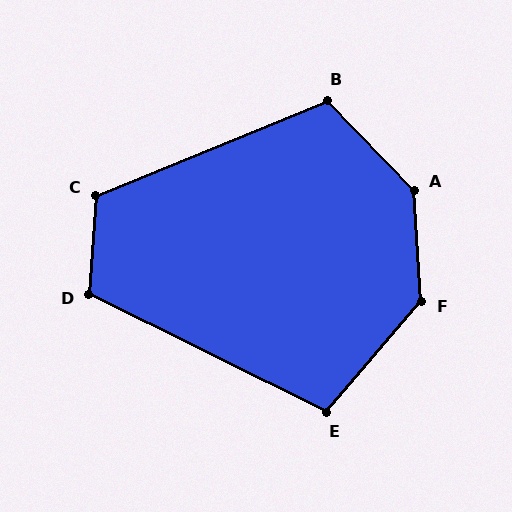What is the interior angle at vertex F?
Approximately 136 degrees (obtuse).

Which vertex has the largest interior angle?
A, at approximately 140 degrees.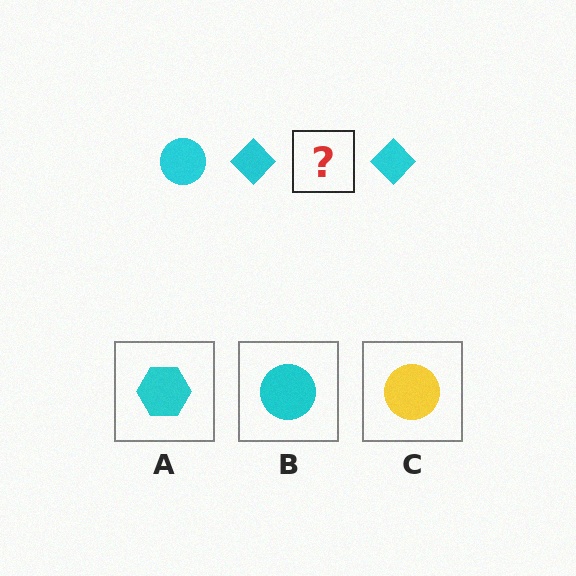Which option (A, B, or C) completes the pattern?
B.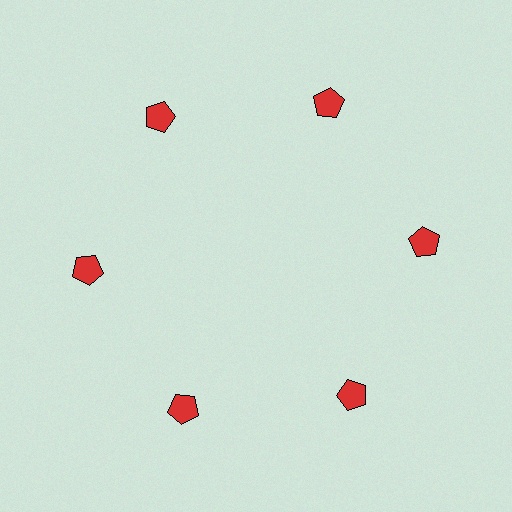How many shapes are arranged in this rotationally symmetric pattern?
There are 6 shapes, arranged in 6 groups of 1.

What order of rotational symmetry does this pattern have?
This pattern has 6-fold rotational symmetry.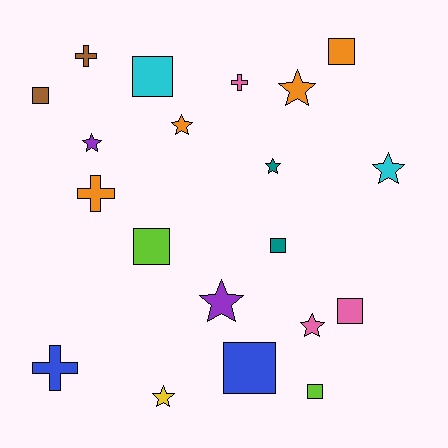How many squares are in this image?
There are 8 squares.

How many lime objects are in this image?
There are 2 lime objects.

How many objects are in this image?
There are 20 objects.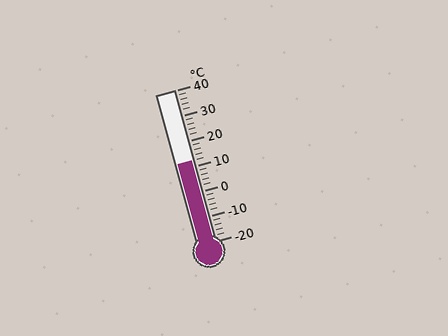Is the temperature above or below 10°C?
The temperature is above 10°C.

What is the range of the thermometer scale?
The thermometer scale ranges from -20°C to 40°C.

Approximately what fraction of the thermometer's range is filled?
The thermometer is filled to approximately 55% of its range.